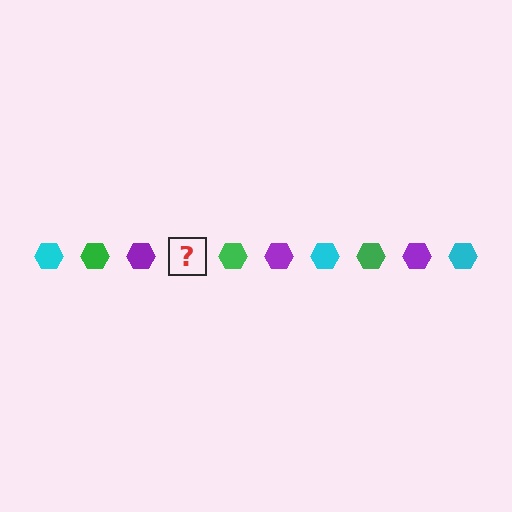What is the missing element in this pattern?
The missing element is a cyan hexagon.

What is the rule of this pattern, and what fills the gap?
The rule is that the pattern cycles through cyan, green, purple hexagons. The gap should be filled with a cyan hexagon.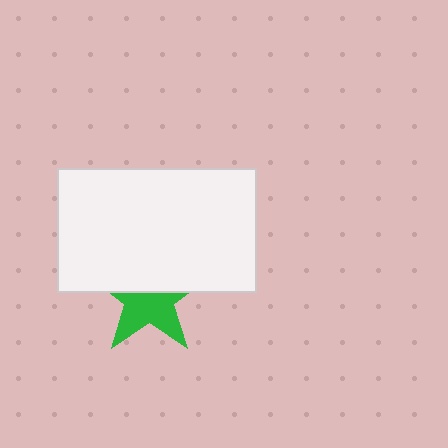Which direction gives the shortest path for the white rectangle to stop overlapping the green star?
Moving up gives the shortest separation.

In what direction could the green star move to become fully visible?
The green star could move down. That would shift it out from behind the white rectangle entirely.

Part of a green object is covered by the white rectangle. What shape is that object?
It is a star.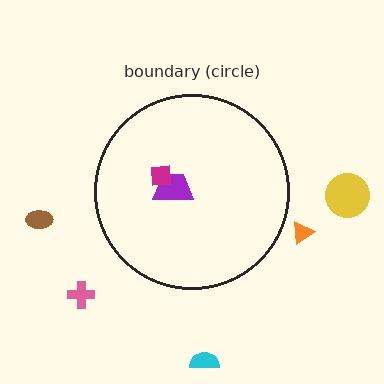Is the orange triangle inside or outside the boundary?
Outside.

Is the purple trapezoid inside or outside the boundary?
Inside.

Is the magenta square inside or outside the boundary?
Inside.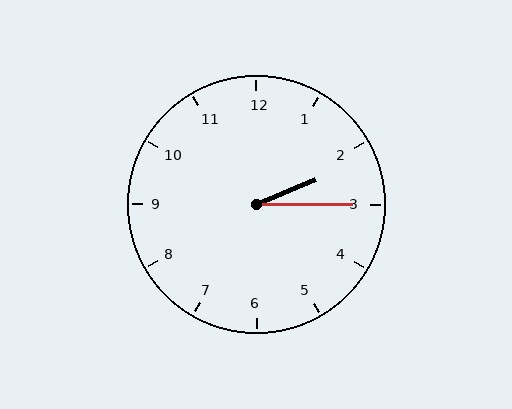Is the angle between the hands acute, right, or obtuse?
It is acute.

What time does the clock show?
2:15.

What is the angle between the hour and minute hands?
Approximately 22 degrees.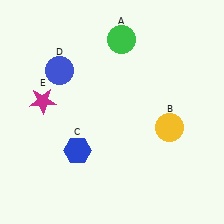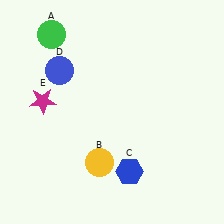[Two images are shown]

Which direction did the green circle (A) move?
The green circle (A) moved left.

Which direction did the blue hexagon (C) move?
The blue hexagon (C) moved right.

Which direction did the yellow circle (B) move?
The yellow circle (B) moved left.